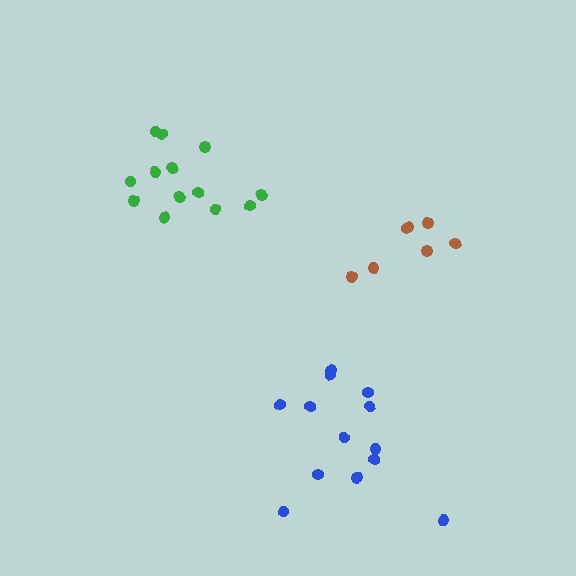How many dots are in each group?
Group 1: 13 dots, Group 2: 13 dots, Group 3: 7 dots (33 total).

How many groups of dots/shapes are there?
There are 3 groups.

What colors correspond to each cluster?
The clusters are colored: green, blue, brown.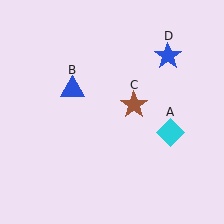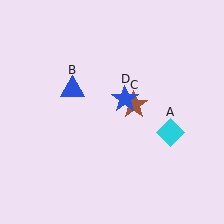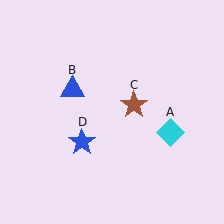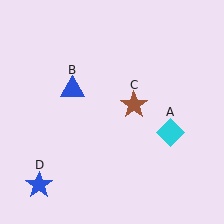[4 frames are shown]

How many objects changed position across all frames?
1 object changed position: blue star (object D).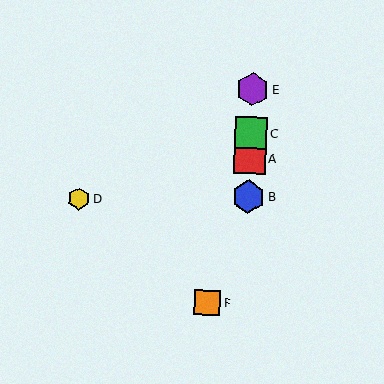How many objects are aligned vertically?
4 objects (A, B, C, E) are aligned vertically.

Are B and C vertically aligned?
Yes, both are at x≈248.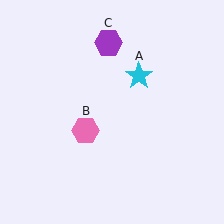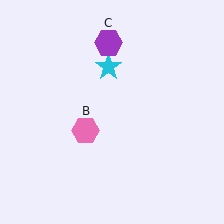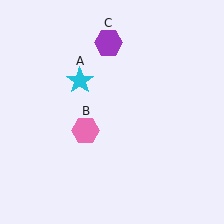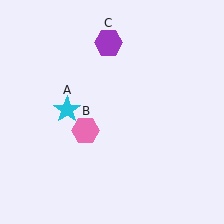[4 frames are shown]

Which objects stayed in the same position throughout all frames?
Pink hexagon (object B) and purple hexagon (object C) remained stationary.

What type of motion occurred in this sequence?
The cyan star (object A) rotated counterclockwise around the center of the scene.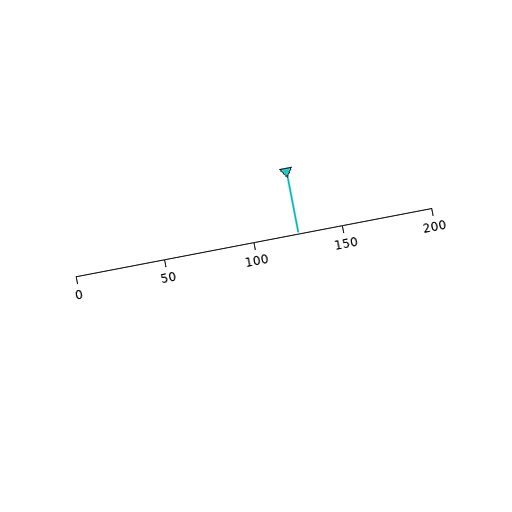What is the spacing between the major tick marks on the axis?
The major ticks are spaced 50 apart.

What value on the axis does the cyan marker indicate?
The marker indicates approximately 125.